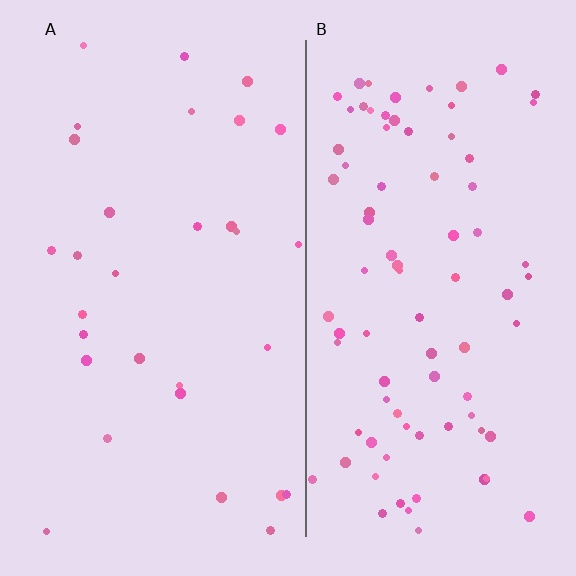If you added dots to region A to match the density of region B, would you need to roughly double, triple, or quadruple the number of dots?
Approximately triple.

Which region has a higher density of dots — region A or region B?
B (the right).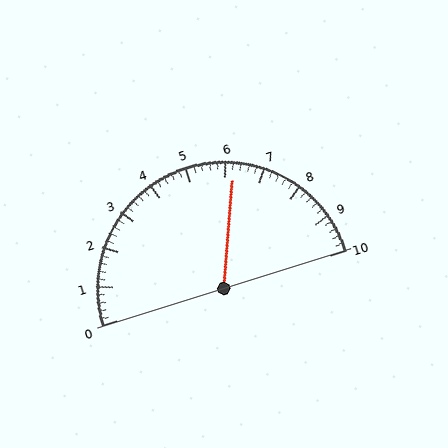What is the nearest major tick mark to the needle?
The nearest major tick mark is 6.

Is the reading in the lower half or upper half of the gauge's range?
The reading is in the upper half of the range (0 to 10).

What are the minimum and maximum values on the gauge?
The gauge ranges from 0 to 10.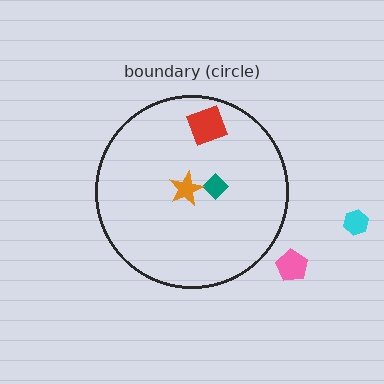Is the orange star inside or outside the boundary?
Inside.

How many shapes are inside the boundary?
3 inside, 2 outside.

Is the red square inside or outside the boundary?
Inside.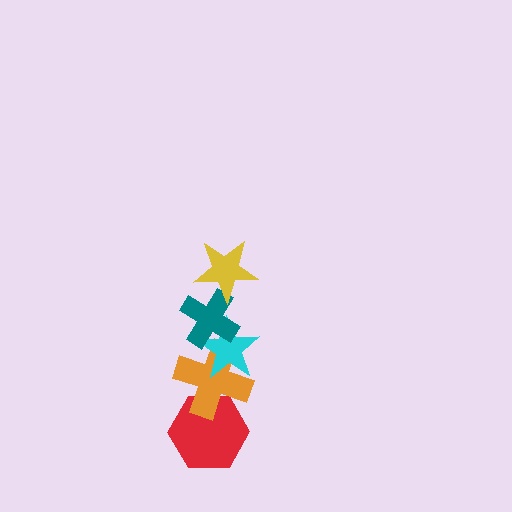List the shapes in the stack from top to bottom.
From top to bottom: the yellow star, the teal cross, the cyan star, the orange cross, the red hexagon.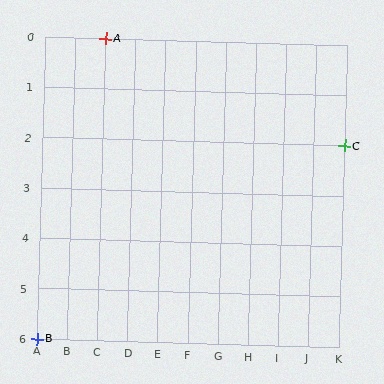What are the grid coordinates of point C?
Point C is at grid coordinates (K, 2).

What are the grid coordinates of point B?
Point B is at grid coordinates (A, 6).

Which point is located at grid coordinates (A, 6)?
Point B is at (A, 6).